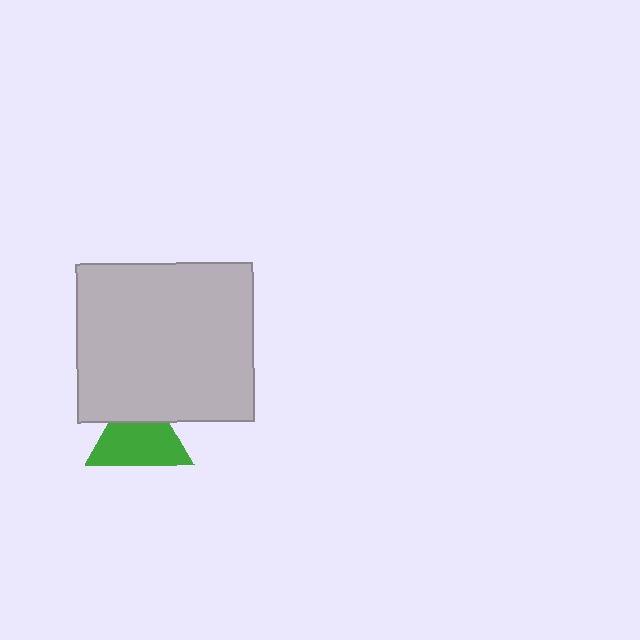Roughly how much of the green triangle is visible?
Most of it is visible (roughly 68%).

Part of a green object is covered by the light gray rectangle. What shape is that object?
It is a triangle.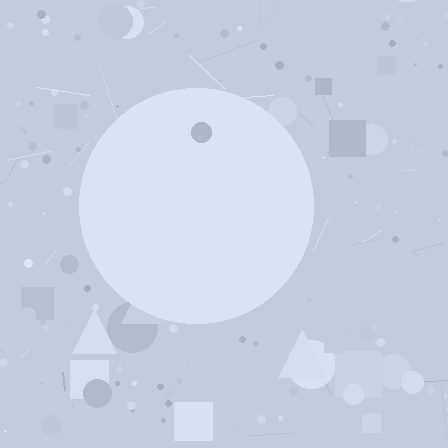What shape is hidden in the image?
A circle is hidden in the image.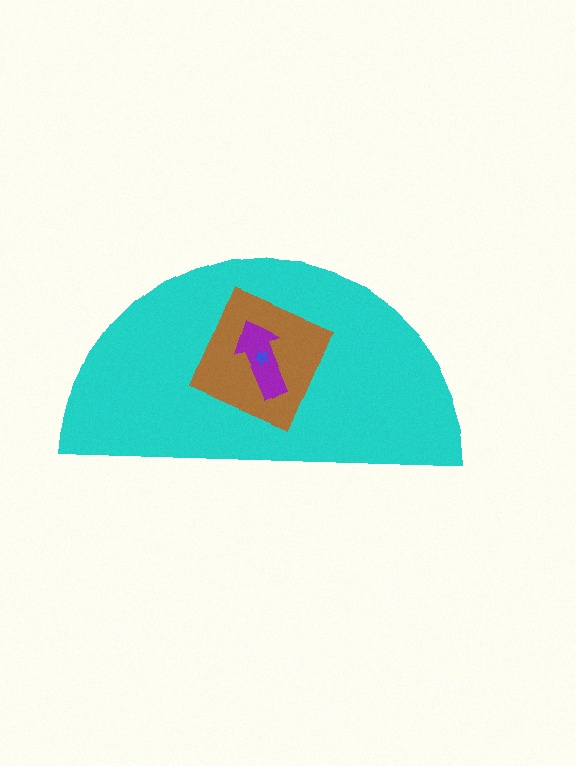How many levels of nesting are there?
4.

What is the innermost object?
The blue star.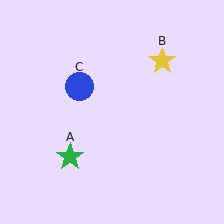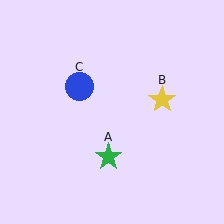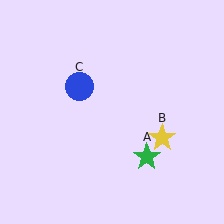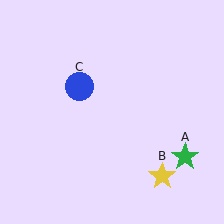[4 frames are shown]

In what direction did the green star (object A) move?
The green star (object A) moved right.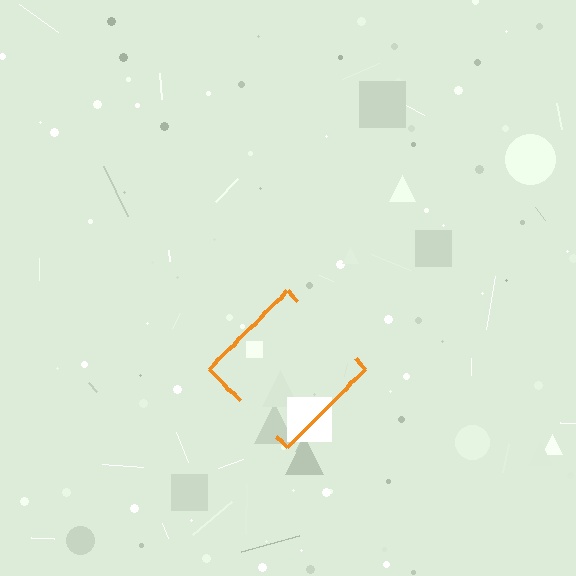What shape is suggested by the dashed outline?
The dashed outline suggests a diamond.